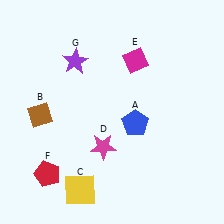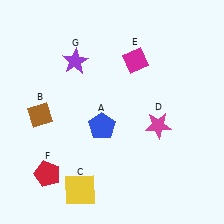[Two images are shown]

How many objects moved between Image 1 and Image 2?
2 objects moved between the two images.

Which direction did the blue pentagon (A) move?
The blue pentagon (A) moved left.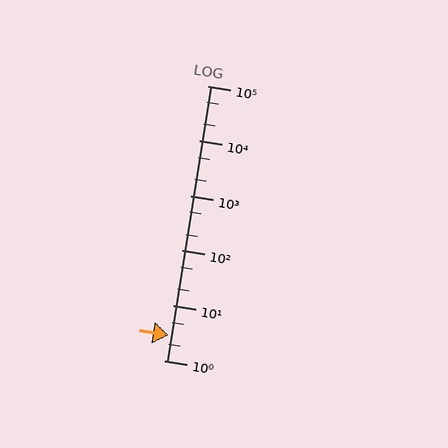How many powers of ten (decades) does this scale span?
The scale spans 5 decades, from 1 to 100000.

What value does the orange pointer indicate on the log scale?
The pointer indicates approximately 2.9.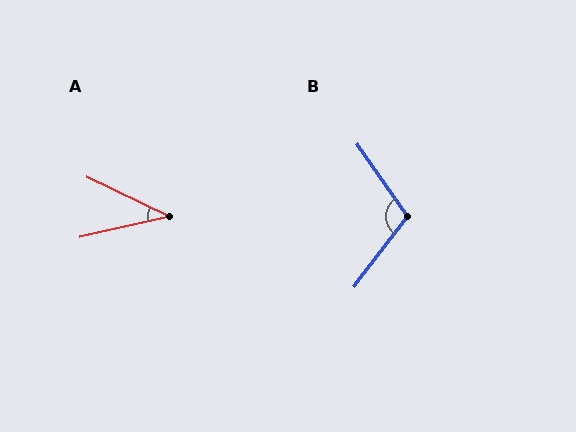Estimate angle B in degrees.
Approximately 108 degrees.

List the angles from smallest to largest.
A (39°), B (108°).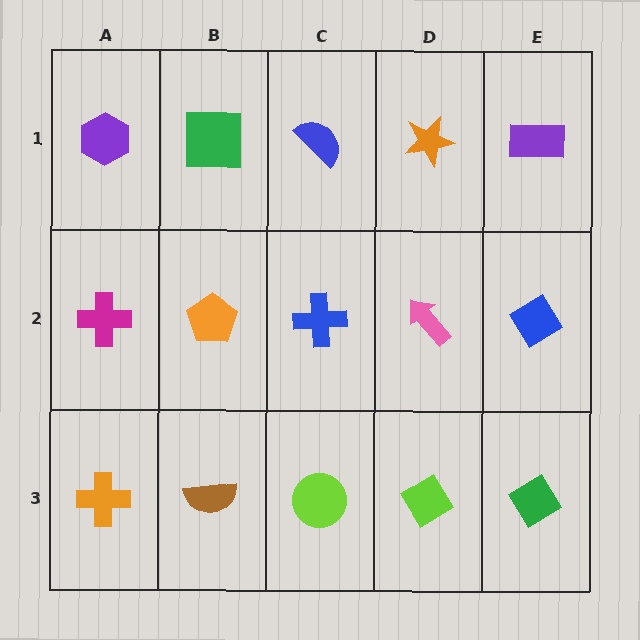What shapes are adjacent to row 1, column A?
A magenta cross (row 2, column A), a green square (row 1, column B).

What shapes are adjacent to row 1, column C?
A blue cross (row 2, column C), a green square (row 1, column B), an orange star (row 1, column D).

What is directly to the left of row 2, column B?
A magenta cross.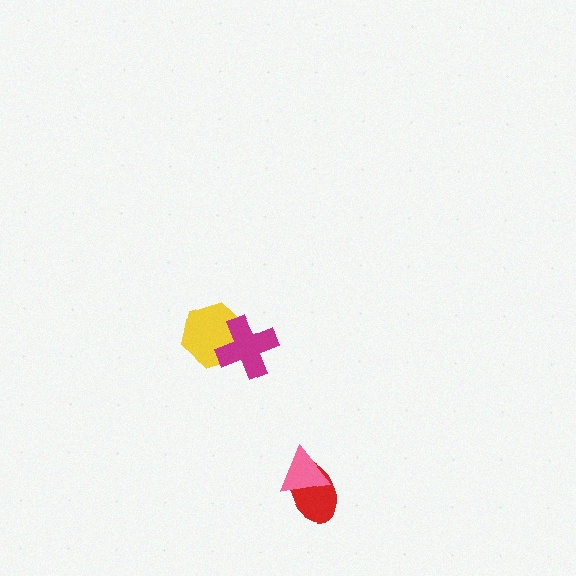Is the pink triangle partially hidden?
No, no other shape covers it.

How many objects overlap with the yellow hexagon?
1 object overlaps with the yellow hexagon.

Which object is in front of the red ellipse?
The pink triangle is in front of the red ellipse.